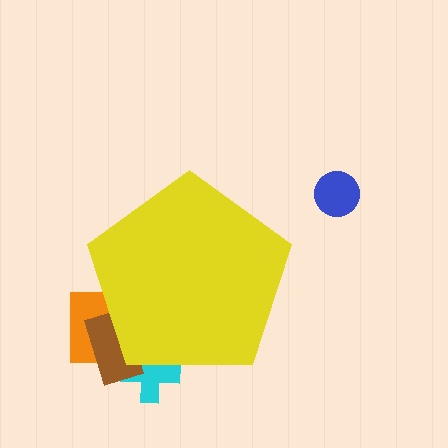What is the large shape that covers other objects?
A yellow pentagon.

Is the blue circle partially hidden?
No, the blue circle is fully visible.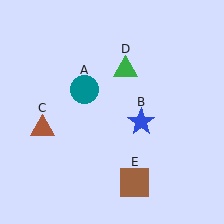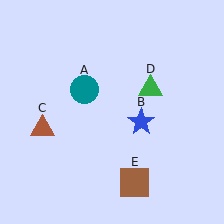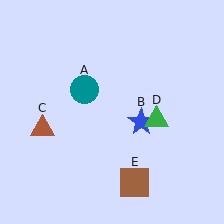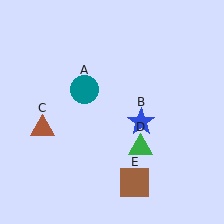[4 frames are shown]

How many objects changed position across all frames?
1 object changed position: green triangle (object D).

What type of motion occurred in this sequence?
The green triangle (object D) rotated clockwise around the center of the scene.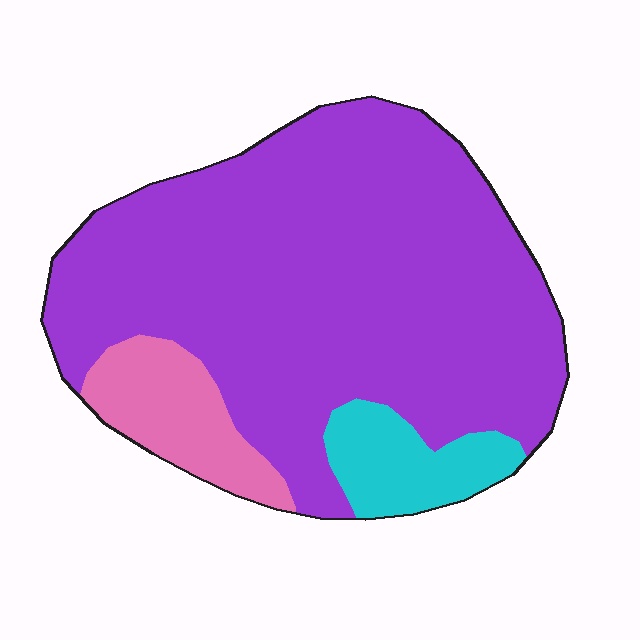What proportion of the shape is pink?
Pink covers 11% of the shape.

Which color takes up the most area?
Purple, at roughly 80%.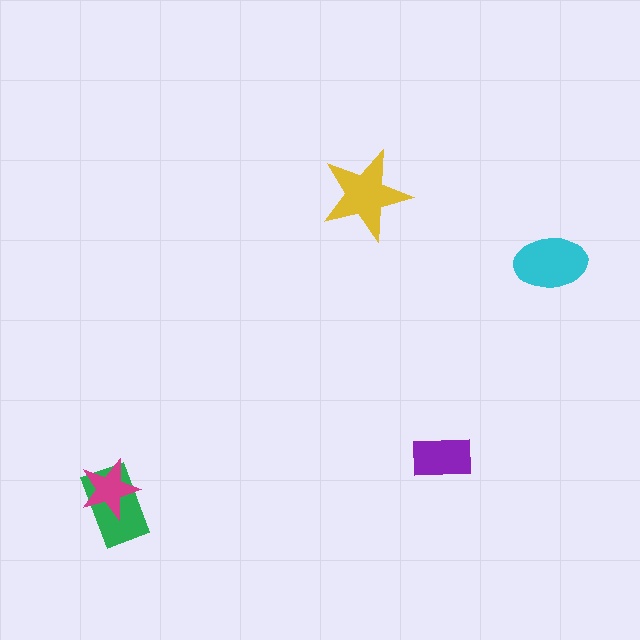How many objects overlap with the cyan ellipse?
0 objects overlap with the cyan ellipse.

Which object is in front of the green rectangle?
The magenta star is in front of the green rectangle.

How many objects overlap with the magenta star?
1 object overlaps with the magenta star.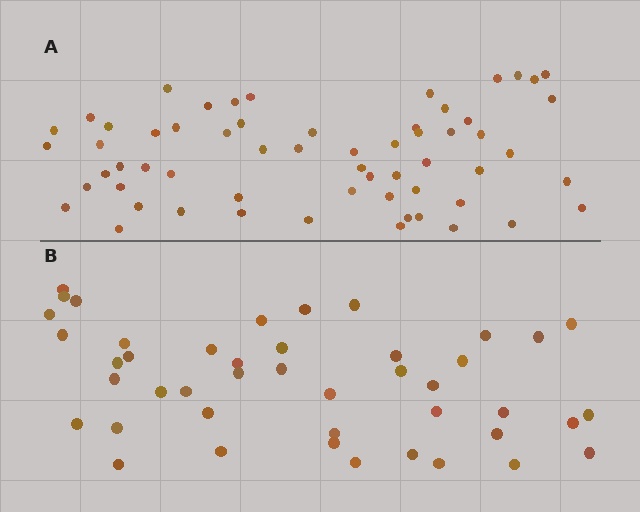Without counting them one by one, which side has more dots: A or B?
Region A (the top region) has more dots.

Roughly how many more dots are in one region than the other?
Region A has approximately 15 more dots than region B.